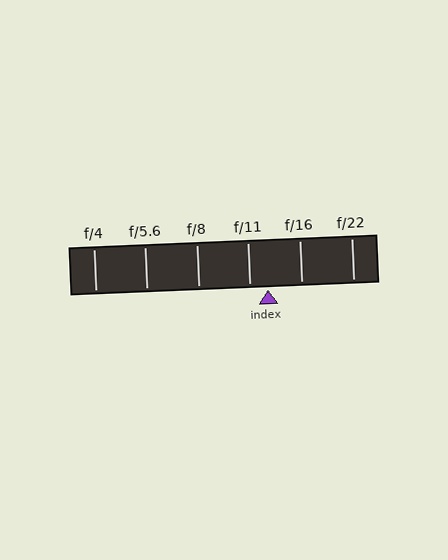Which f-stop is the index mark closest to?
The index mark is closest to f/11.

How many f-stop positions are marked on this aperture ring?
There are 6 f-stop positions marked.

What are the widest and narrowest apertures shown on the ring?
The widest aperture shown is f/4 and the narrowest is f/22.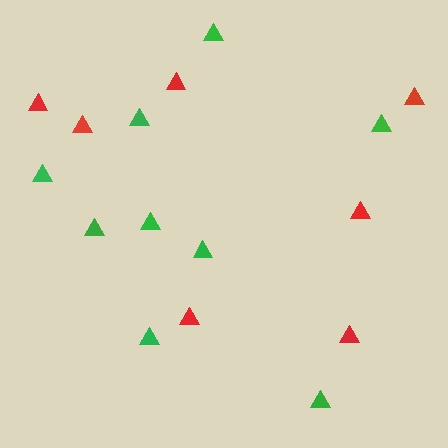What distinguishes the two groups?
There are 2 groups: one group of green triangles (9) and one group of red triangles (7).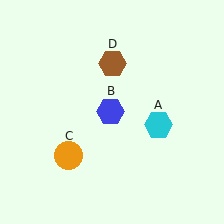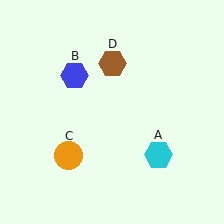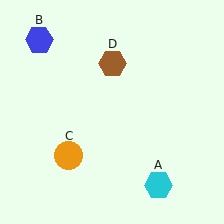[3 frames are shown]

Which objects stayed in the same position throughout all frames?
Orange circle (object C) and brown hexagon (object D) remained stationary.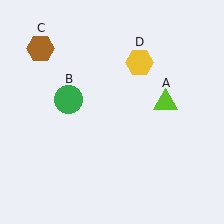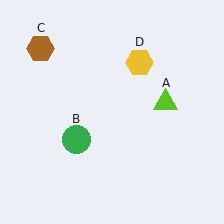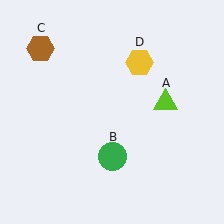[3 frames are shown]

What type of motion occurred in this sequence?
The green circle (object B) rotated counterclockwise around the center of the scene.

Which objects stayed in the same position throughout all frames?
Lime triangle (object A) and brown hexagon (object C) and yellow hexagon (object D) remained stationary.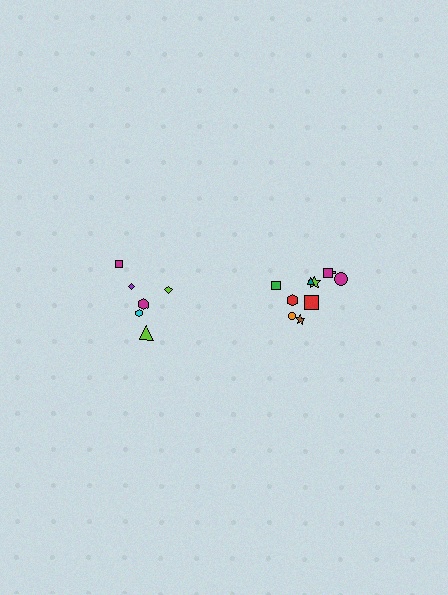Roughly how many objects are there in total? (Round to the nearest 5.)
Roughly 15 objects in total.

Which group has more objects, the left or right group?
The right group.